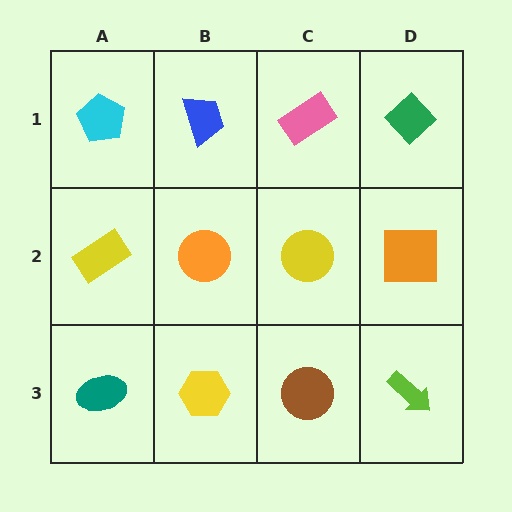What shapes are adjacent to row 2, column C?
A pink rectangle (row 1, column C), a brown circle (row 3, column C), an orange circle (row 2, column B), an orange square (row 2, column D).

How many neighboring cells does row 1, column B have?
3.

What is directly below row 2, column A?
A teal ellipse.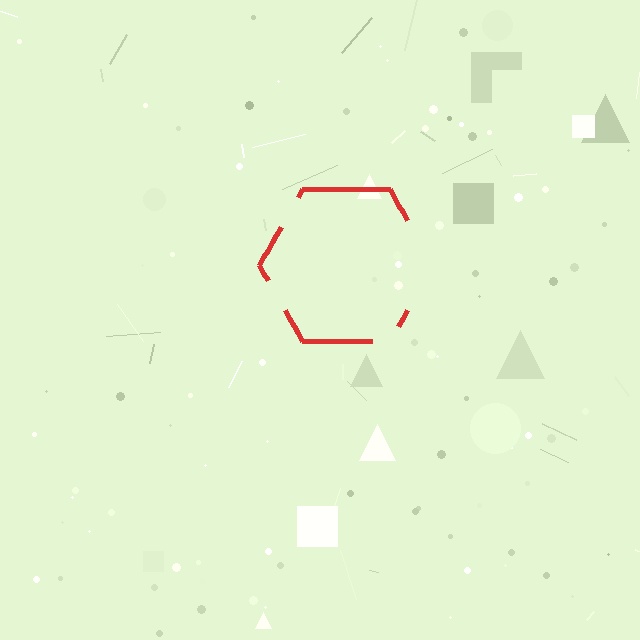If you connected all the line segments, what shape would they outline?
They would outline a hexagon.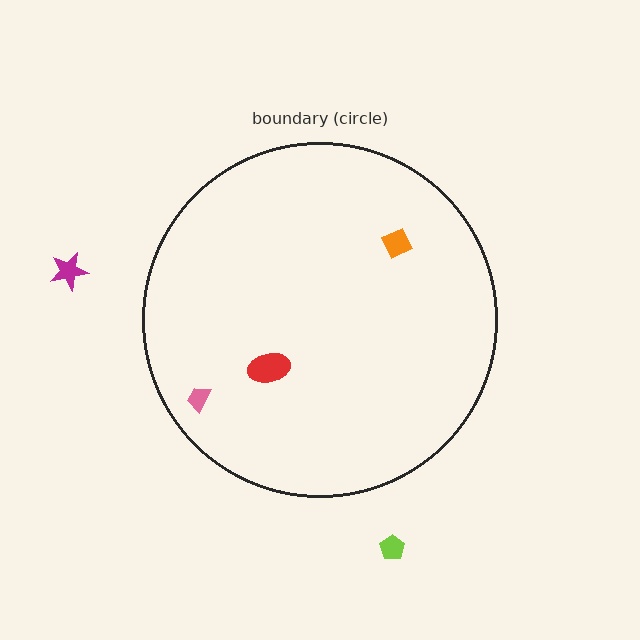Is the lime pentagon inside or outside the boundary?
Outside.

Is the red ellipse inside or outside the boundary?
Inside.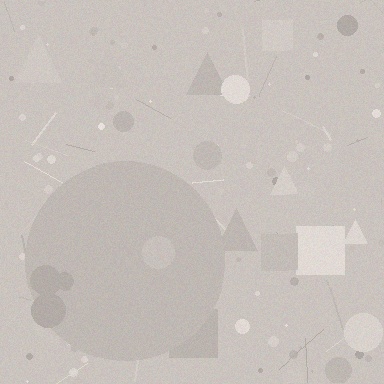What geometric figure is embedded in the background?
A circle is embedded in the background.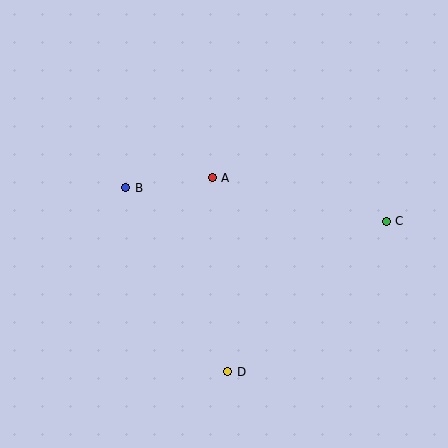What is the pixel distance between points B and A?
The distance between B and A is 87 pixels.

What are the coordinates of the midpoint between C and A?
The midpoint between C and A is at (299, 200).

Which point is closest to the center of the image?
Point A at (212, 178) is closest to the center.